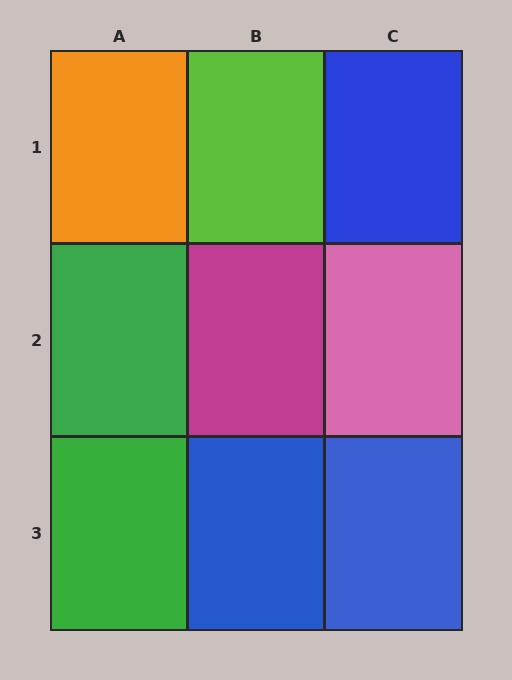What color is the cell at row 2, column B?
Magenta.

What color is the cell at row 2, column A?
Green.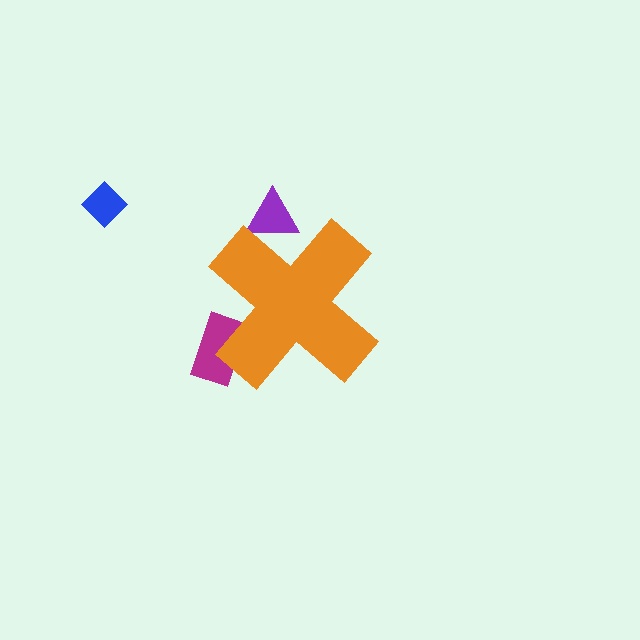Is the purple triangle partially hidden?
Yes, the purple triangle is partially hidden behind the orange cross.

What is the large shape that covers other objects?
An orange cross.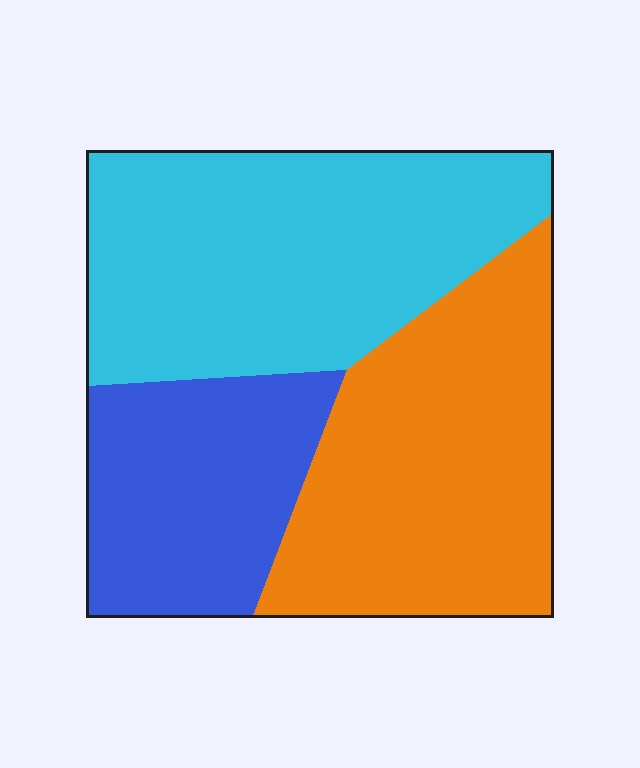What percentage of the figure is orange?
Orange takes up about three eighths (3/8) of the figure.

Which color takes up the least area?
Blue, at roughly 25%.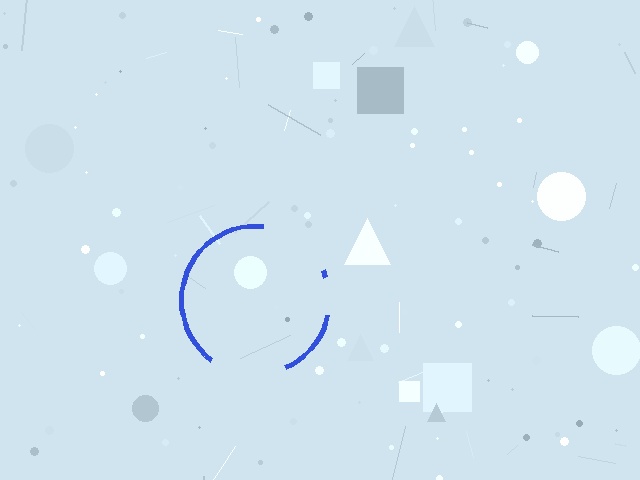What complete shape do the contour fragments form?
The contour fragments form a circle.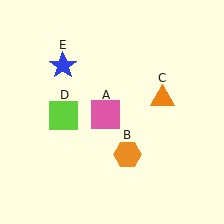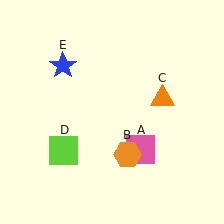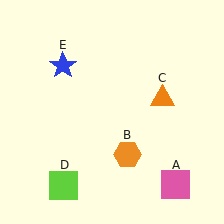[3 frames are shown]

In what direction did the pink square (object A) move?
The pink square (object A) moved down and to the right.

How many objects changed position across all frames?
2 objects changed position: pink square (object A), lime square (object D).